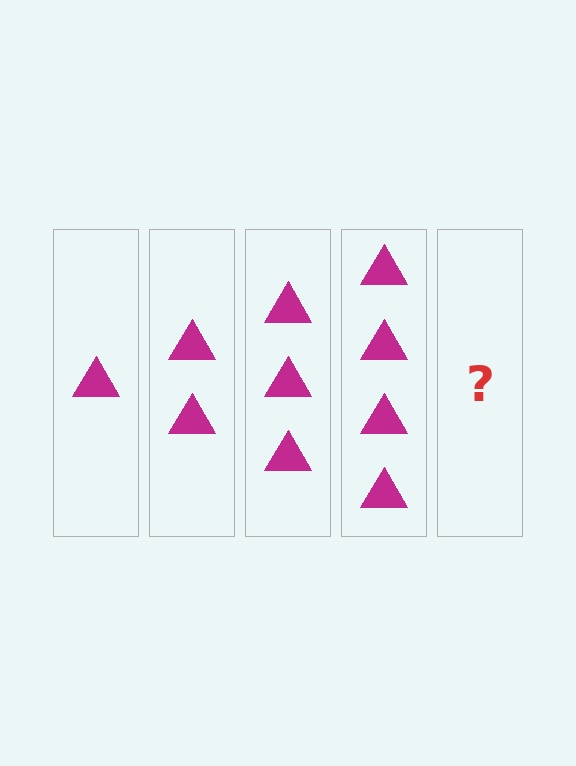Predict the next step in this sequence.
The next step is 5 triangles.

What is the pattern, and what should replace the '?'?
The pattern is that each step adds one more triangle. The '?' should be 5 triangles.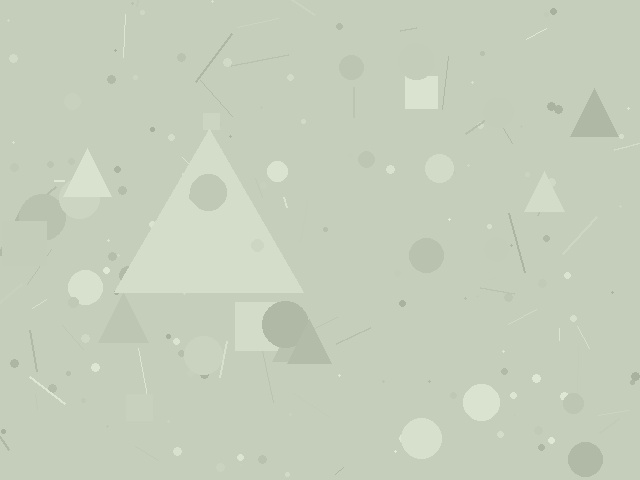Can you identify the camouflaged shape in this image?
The camouflaged shape is a triangle.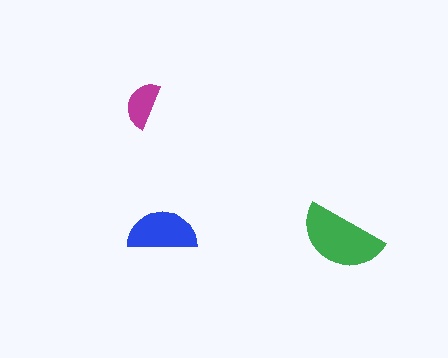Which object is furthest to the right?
The green semicircle is rightmost.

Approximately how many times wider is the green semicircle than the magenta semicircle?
About 2 times wider.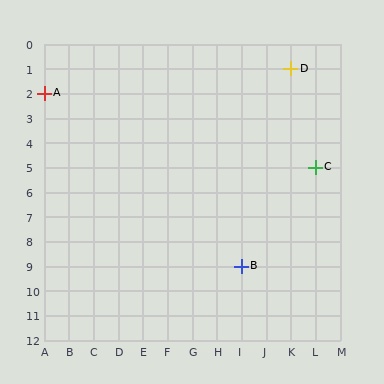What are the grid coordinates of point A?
Point A is at grid coordinates (A, 2).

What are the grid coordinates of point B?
Point B is at grid coordinates (I, 9).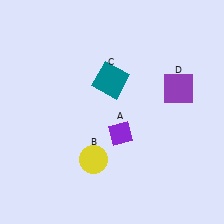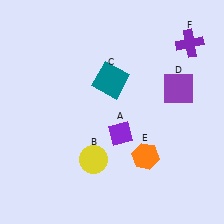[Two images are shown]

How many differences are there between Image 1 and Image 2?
There are 2 differences between the two images.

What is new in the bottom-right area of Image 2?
An orange hexagon (E) was added in the bottom-right area of Image 2.